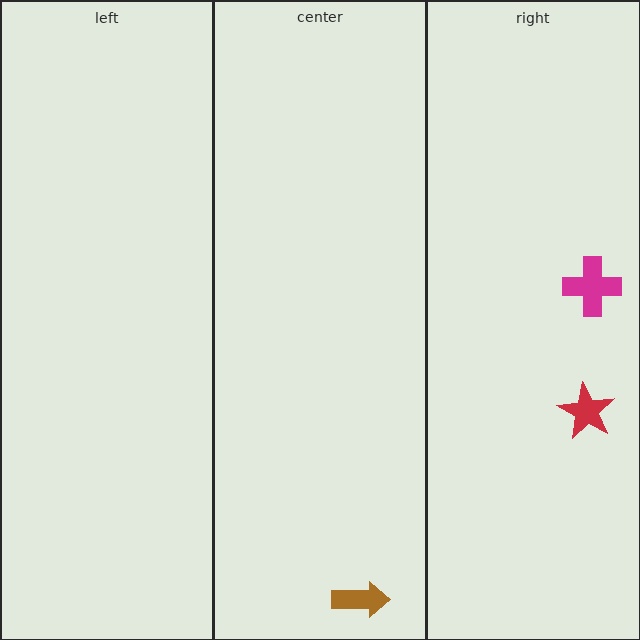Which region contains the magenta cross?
The right region.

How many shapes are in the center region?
1.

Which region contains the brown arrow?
The center region.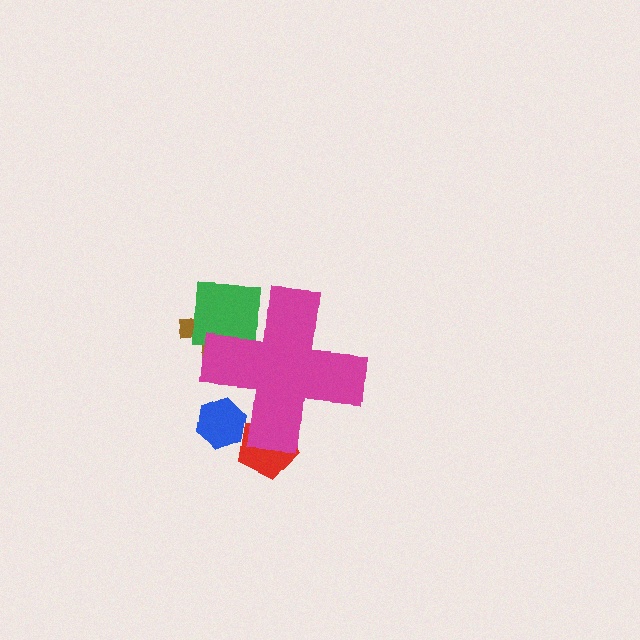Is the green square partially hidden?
Yes, the green square is partially hidden behind the magenta cross.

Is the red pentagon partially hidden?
Yes, the red pentagon is partially hidden behind the magenta cross.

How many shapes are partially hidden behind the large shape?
4 shapes are partially hidden.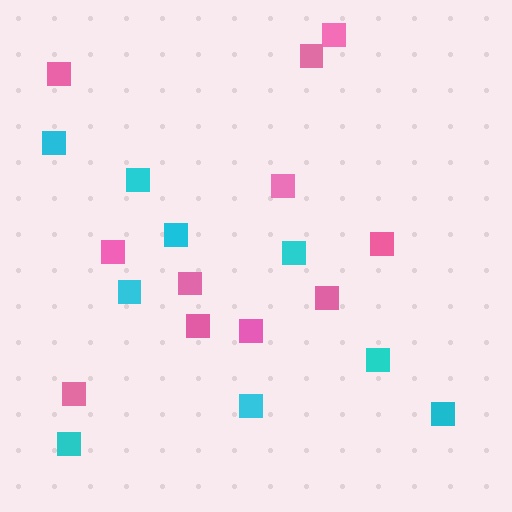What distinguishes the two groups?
There are 2 groups: one group of pink squares (11) and one group of cyan squares (9).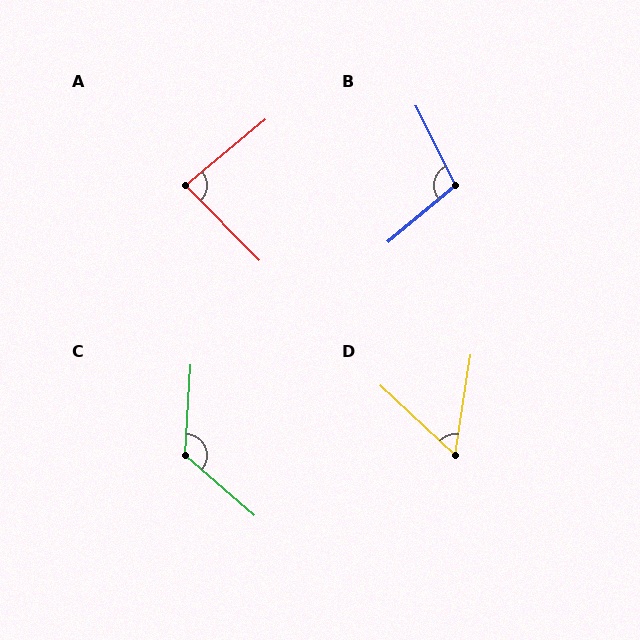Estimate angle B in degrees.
Approximately 104 degrees.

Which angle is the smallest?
D, at approximately 55 degrees.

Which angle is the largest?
C, at approximately 127 degrees.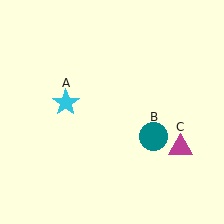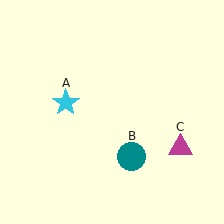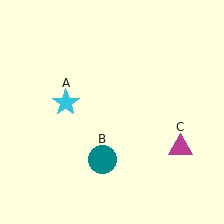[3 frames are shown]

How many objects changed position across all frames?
1 object changed position: teal circle (object B).